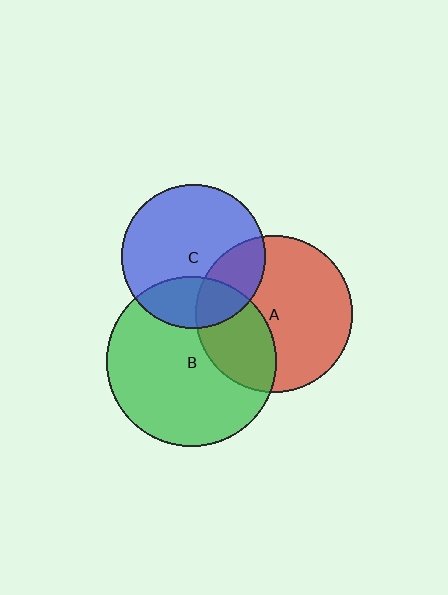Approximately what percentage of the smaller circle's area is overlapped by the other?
Approximately 25%.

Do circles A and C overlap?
Yes.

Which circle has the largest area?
Circle B (green).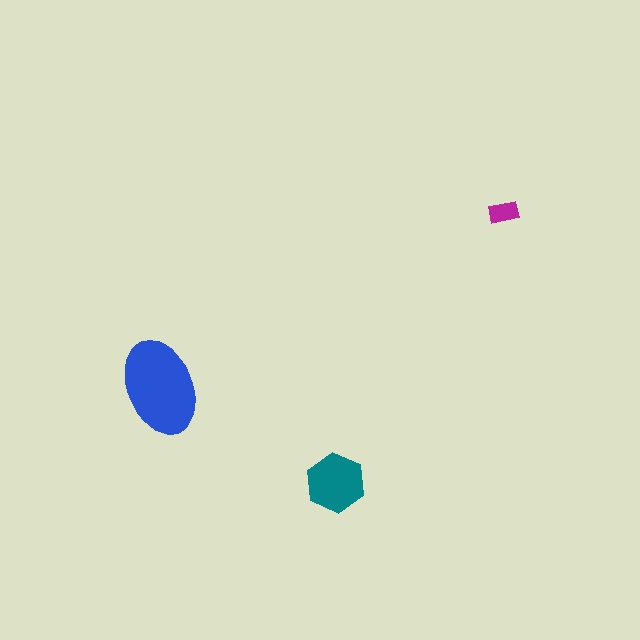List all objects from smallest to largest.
The magenta rectangle, the teal hexagon, the blue ellipse.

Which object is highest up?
The magenta rectangle is topmost.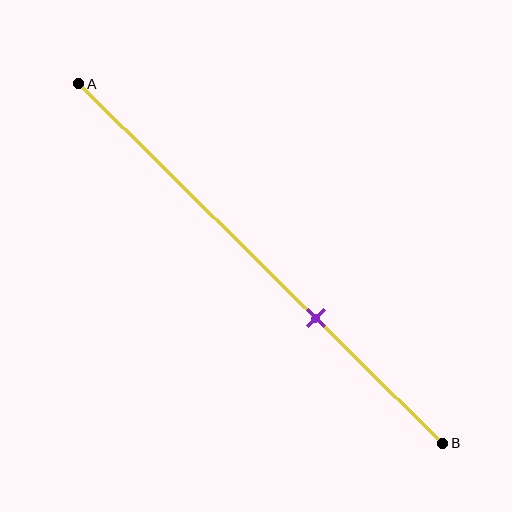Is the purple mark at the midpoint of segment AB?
No, the mark is at about 65% from A, not at the 50% midpoint.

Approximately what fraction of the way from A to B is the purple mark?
The purple mark is approximately 65% of the way from A to B.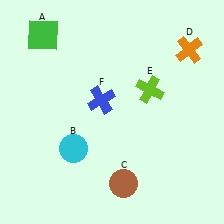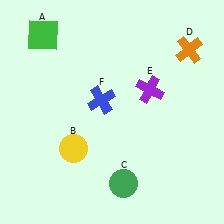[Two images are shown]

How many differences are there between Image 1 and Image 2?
There are 3 differences between the two images.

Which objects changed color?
B changed from cyan to yellow. C changed from brown to green. E changed from lime to purple.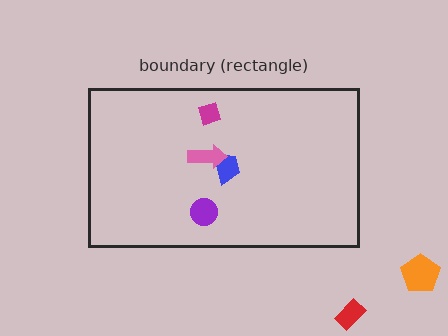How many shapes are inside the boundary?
4 inside, 2 outside.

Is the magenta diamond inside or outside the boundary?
Inside.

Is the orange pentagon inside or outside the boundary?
Outside.